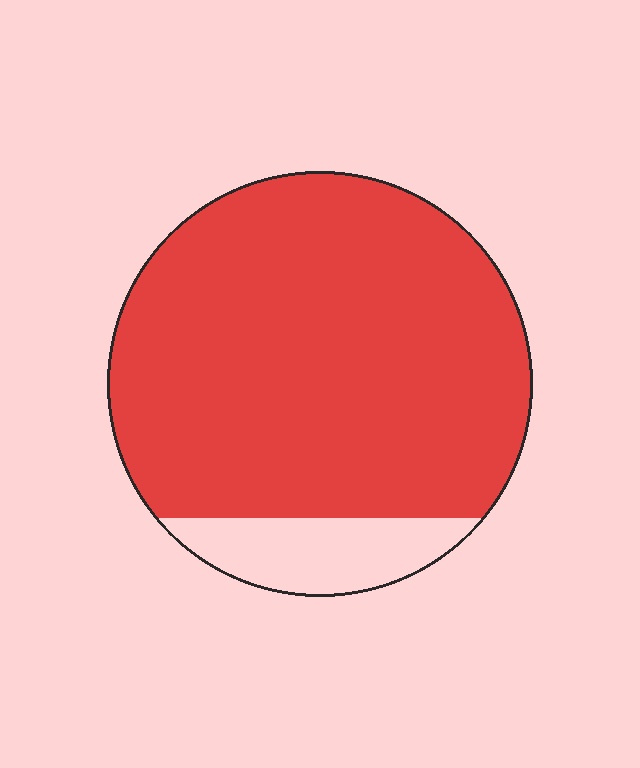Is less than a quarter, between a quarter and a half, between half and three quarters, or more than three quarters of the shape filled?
More than three quarters.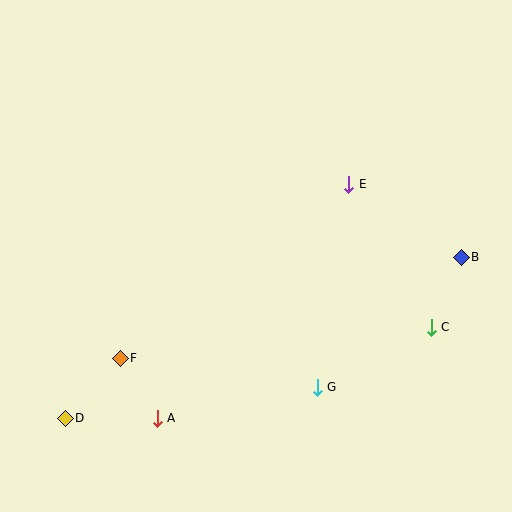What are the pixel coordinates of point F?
Point F is at (120, 358).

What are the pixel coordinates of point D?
Point D is at (65, 418).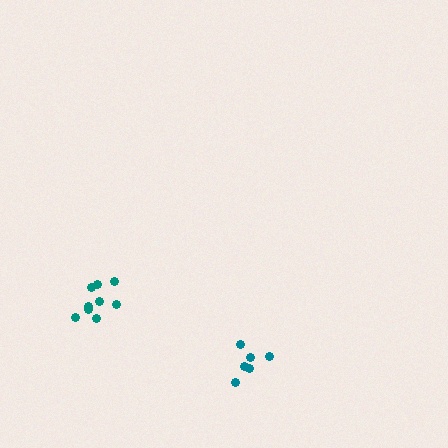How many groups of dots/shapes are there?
There are 2 groups.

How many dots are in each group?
Group 1: 9 dots, Group 2: 6 dots (15 total).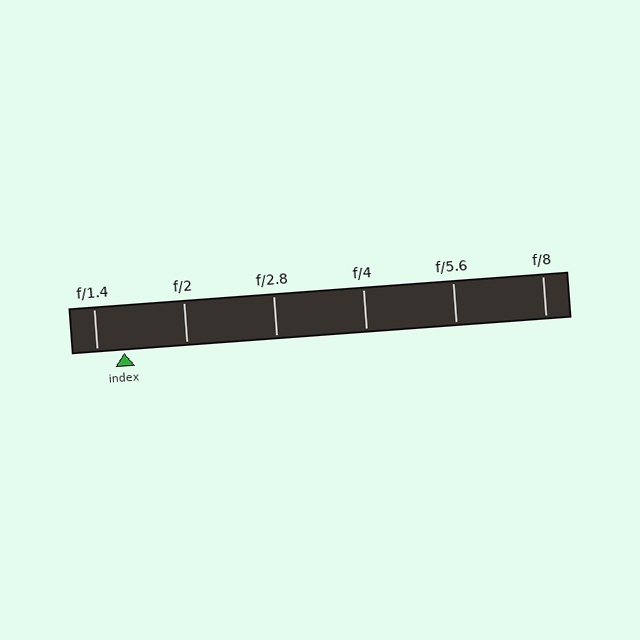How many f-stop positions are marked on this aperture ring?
There are 6 f-stop positions marked.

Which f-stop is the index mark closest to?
The index mark is closest to f/1.4.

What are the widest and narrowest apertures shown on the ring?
The widest aperture shown is f/1.4 and the narrowest is f/8.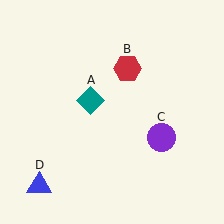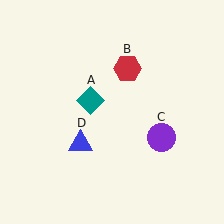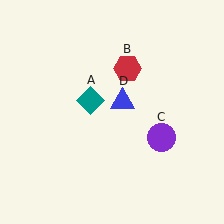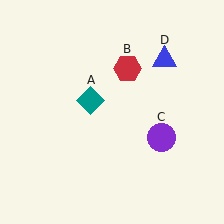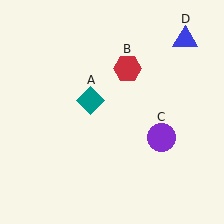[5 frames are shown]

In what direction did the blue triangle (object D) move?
The blue triangle (object D) moved up and to the right.